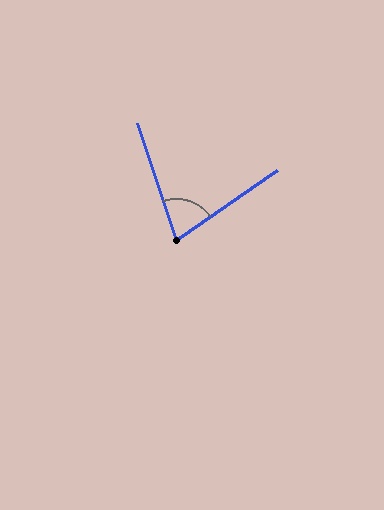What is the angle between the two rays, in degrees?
Approximately 73 degrees.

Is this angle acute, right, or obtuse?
It is acute.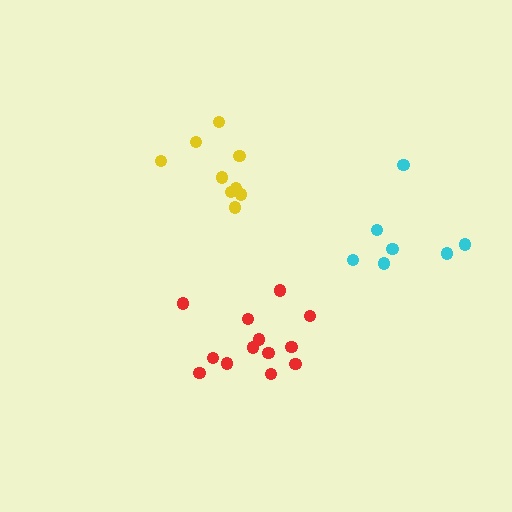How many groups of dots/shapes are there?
There are 3 groups.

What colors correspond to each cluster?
The clusters are colored: yellow, cyan, red.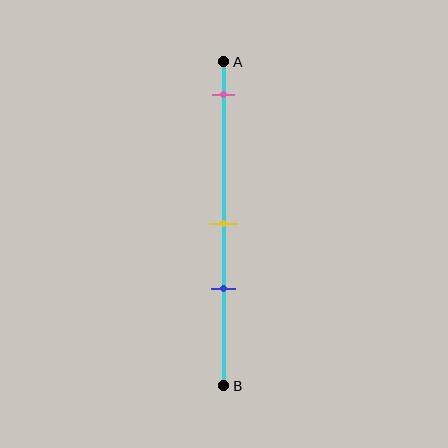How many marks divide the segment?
There are 3 marks dividing the segment.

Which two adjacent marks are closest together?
The yellow and blue marks are the closest adjacent pair.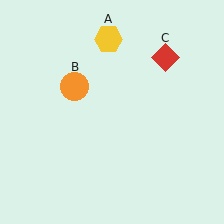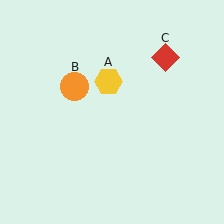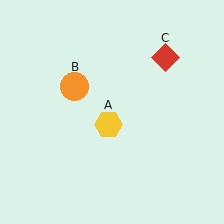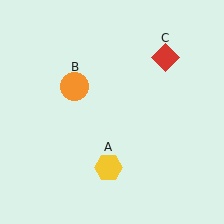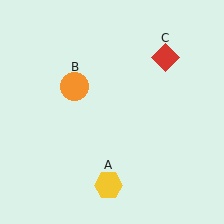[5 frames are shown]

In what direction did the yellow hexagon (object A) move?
The yellow hexagon (object A) moved down.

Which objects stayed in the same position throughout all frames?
Orange circle (object B) and red diamond (object C) remained stationary.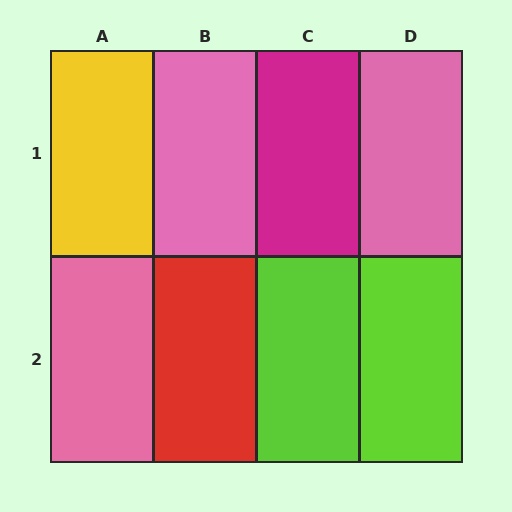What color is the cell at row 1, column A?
Yellow.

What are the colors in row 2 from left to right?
Pink, red, lime, lime.